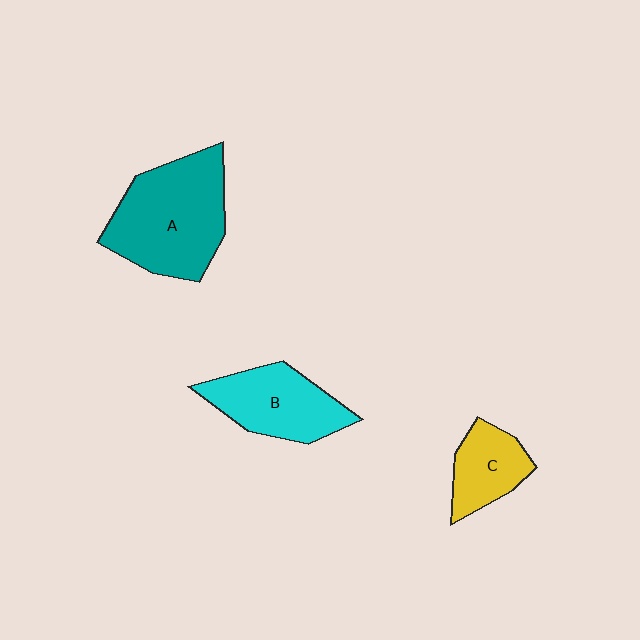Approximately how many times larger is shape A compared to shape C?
Approximately 2.2 times.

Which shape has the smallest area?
Shape C (yellow).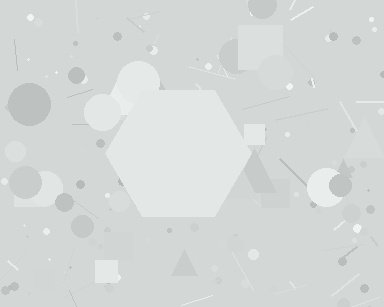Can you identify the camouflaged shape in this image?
The camouflaged shape is a hexagon.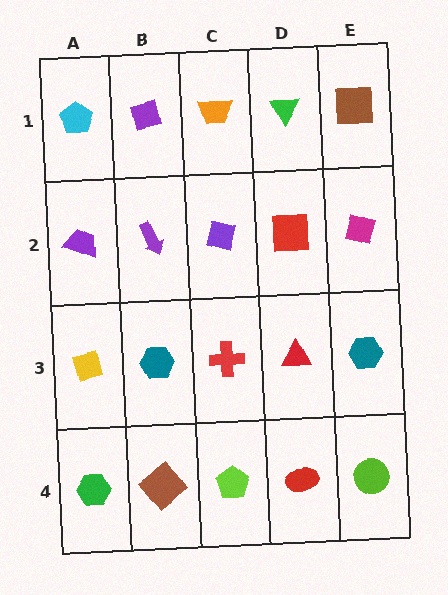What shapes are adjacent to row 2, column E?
A brown square (row 1, column E), a teal hexagon (row 3, column E), a red square (row 2, column D).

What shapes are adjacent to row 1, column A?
A purple trapezoid (row 2, column A), a purple square (row 1, column B).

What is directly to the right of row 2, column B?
A purple square.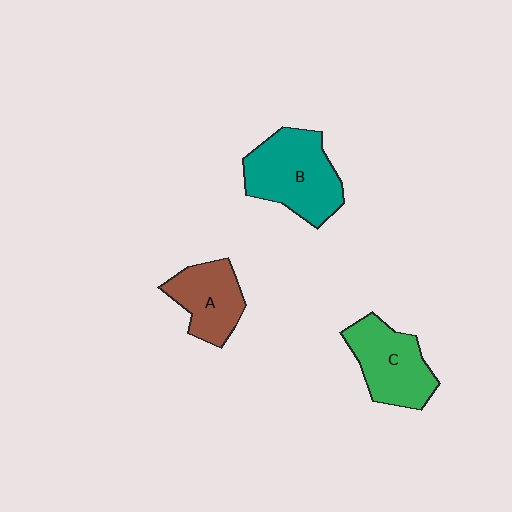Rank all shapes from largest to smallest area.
From largest to smallest: B (teal), C (green), A (brown).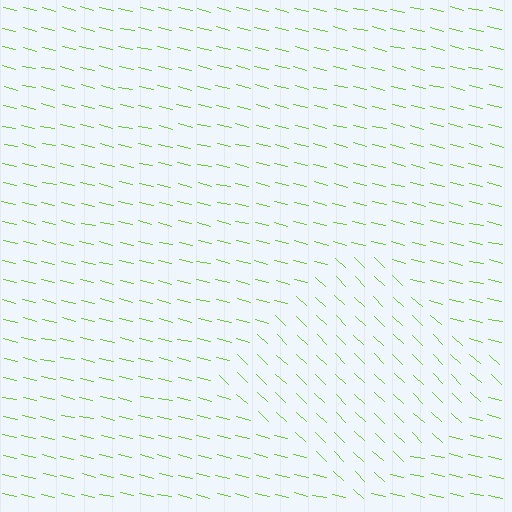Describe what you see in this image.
The image is filled with small lime line segments. A diamond region in the image has lines oriented differently from the surrounding lines, creating a visible texture boundary.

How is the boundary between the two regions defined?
The boundary is defined purely by a change in line orientation (approximately 31 degrees difference). All lines are the same color and thickness.